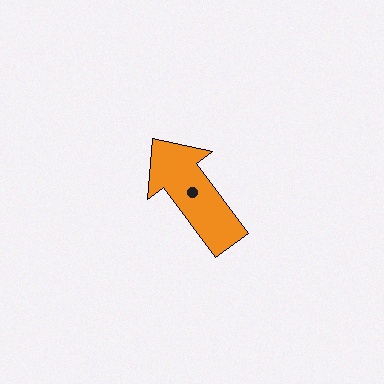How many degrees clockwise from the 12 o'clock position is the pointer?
Approximately 323 degrees.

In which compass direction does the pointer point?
Northwest.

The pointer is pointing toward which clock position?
Roughly 11 o'clock.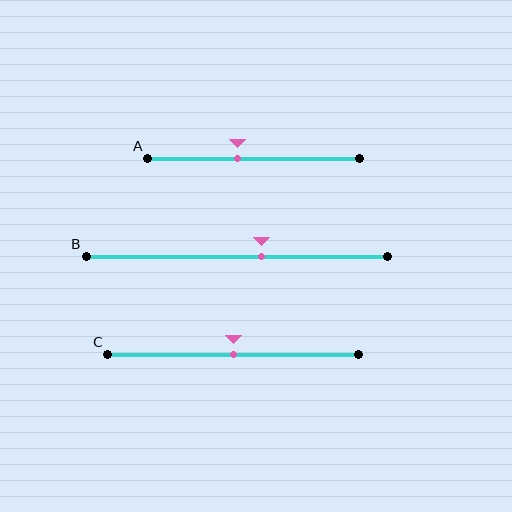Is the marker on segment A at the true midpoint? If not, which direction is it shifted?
No, the marker on segment A is shifted to the left by about 8% of the segment length.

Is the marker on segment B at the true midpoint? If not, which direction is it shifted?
No, the marker on segment B is shifted to the right by about 8% of the segment length.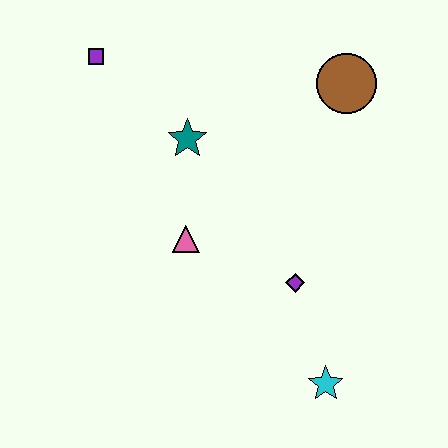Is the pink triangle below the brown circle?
Yes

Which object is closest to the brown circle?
The teal star is closest to the brown circle.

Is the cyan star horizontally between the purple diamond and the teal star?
No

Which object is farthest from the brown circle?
The cyan star is farthest from the brown circle.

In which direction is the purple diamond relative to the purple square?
The purple diamond is below the purple square.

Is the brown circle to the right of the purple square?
Yes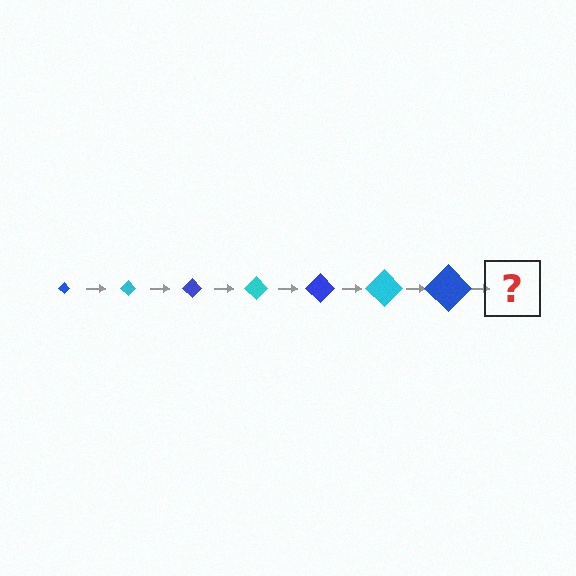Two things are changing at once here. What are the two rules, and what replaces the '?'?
The two rules are that the diamond grows larger each step and the color cycles through blue and cyan. The '?' should be a cyan diamond, larger than the previous one.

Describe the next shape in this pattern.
It should be a cyan diamond, larger than the previous one.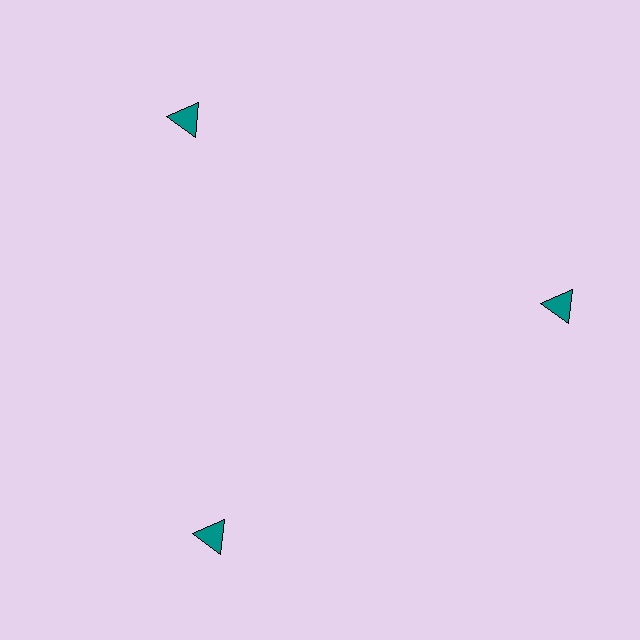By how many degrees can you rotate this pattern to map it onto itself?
The pattern maps onto itself every 120 degrees of rotation.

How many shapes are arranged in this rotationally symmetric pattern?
There are 3 shapes, arranged in 3 groups of 1.